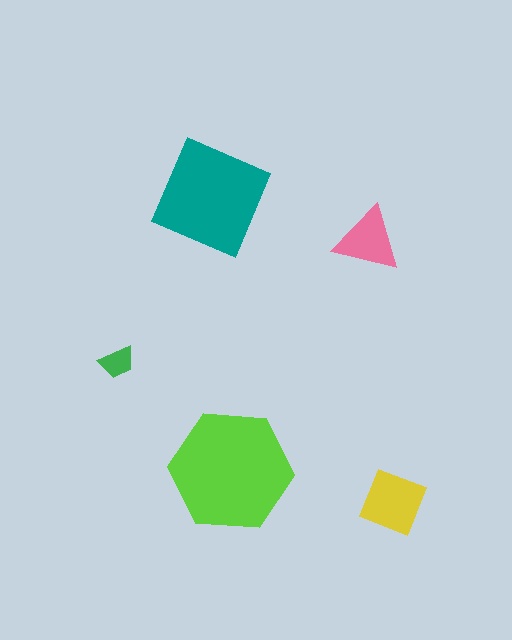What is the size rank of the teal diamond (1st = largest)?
2nd.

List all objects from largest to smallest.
The lime hexagon, the teal diamond, the yellow square, the pink triangle, the green trapezoid.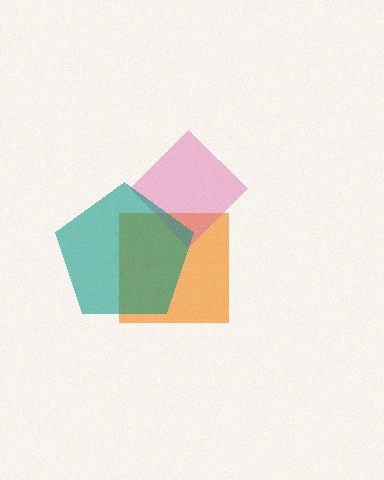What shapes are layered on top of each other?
The layered shapes are: an orange square, a pink diamond, a teal pentagon.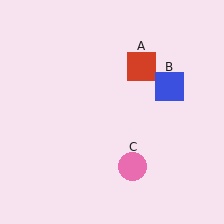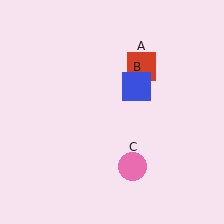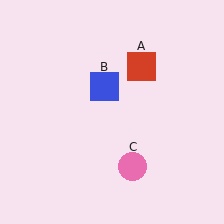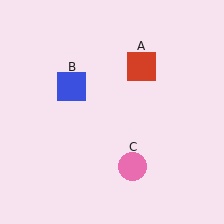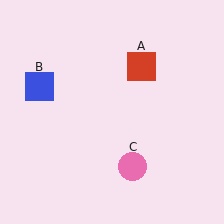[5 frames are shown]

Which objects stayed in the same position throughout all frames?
Red square (object A) and pink circle (object C) remained stationary.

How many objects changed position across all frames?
1 object changed position: blue square (object B).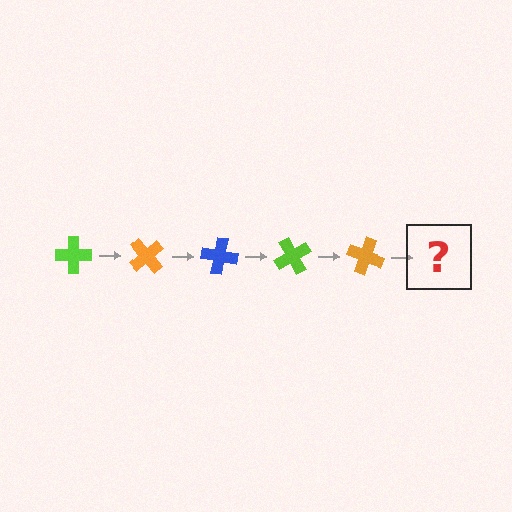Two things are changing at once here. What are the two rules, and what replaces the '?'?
The two rules are that it rotates 50 degrees each step and the color cycles through lime, orange, and blue. The '?' should be a blue cross, rotated 250 degrees from the start.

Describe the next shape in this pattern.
It should be a blue cross, rotated 250 degrees from the start.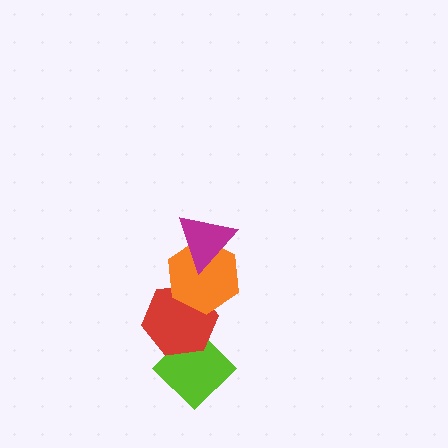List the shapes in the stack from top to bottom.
From top to bottom: the magenta triangle, the orange hexagon, the red hexagon, the lime diamond.